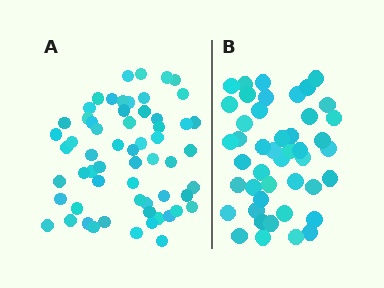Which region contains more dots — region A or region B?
Region A (the left region) has more dots.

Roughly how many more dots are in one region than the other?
Region A has approximately 15 more dots than region B.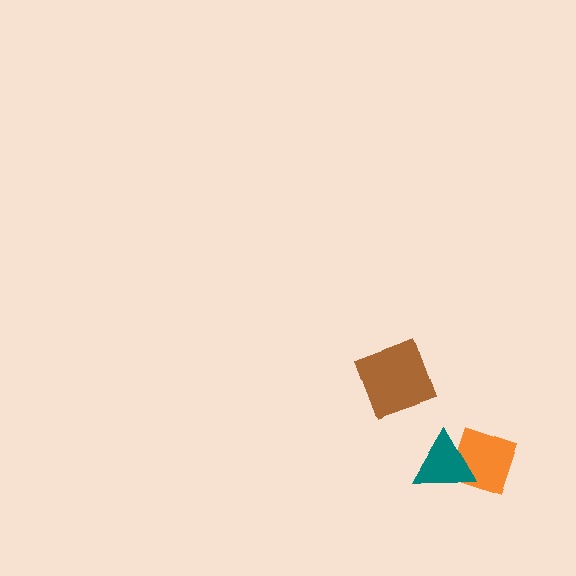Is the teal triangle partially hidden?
No, no other shape covers it.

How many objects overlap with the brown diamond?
0 objects overlap with the brown diamond.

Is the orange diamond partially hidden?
Yes, it is partially covered by another shape.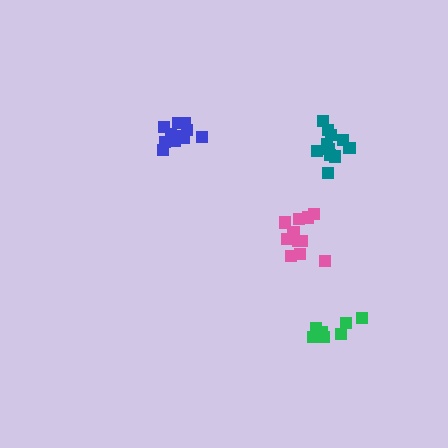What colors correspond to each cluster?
The clusters are colored: blue, pink, green, teal.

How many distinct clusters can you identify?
There are 4 distinct clusters.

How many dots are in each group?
Group 1: 12 dots, Group 2: 12 dots, Group 3: 7 dots, Group 4: 11 dots (42 total).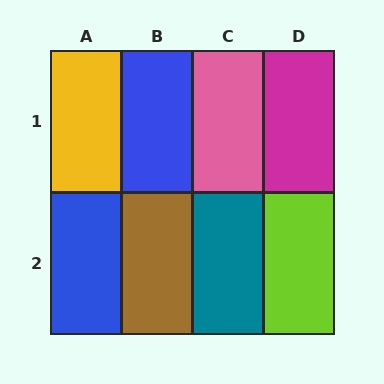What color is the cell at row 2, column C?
Teal.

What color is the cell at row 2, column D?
Lime.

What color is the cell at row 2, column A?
Blue.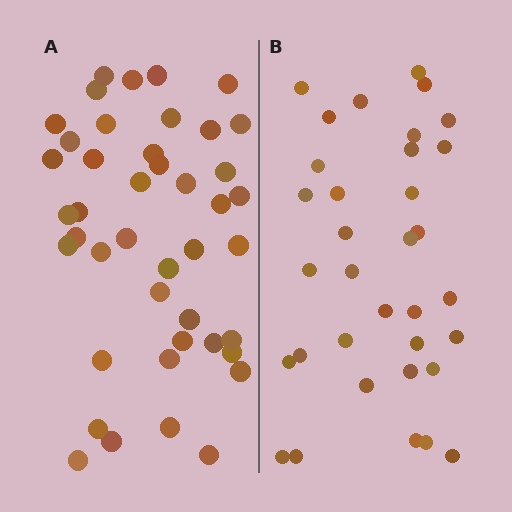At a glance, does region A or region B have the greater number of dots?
Region A (the left region) has more dots.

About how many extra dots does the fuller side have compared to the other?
Region A has roughly 8 or so more dots than region B.